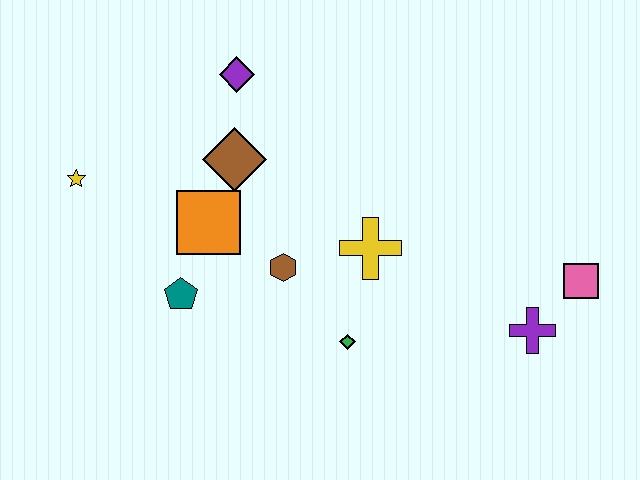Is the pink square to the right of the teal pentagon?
Yes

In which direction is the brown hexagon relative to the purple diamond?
The brown hexagon is below the purple diamond.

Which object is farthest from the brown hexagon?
The pink square is farthest from the brown hexagon.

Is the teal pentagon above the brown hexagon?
No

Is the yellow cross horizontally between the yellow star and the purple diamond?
No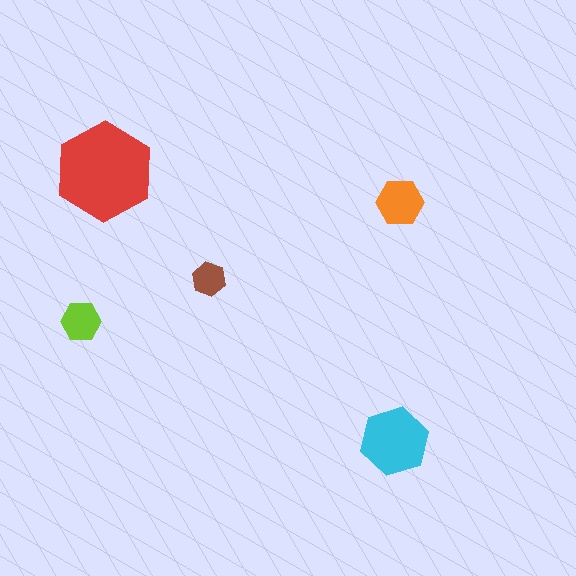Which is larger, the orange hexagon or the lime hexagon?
The orange one.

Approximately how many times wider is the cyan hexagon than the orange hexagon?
About 1.5 times wider.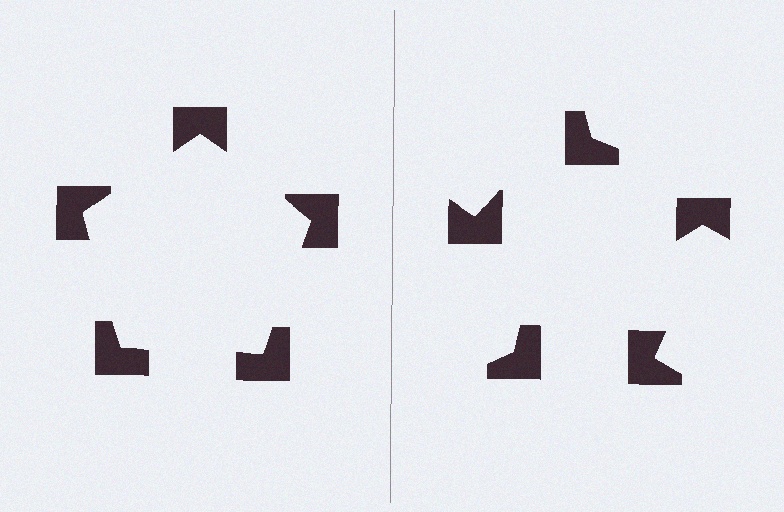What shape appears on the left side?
An illusory pentagon.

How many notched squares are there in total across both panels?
10 — 5 on each side.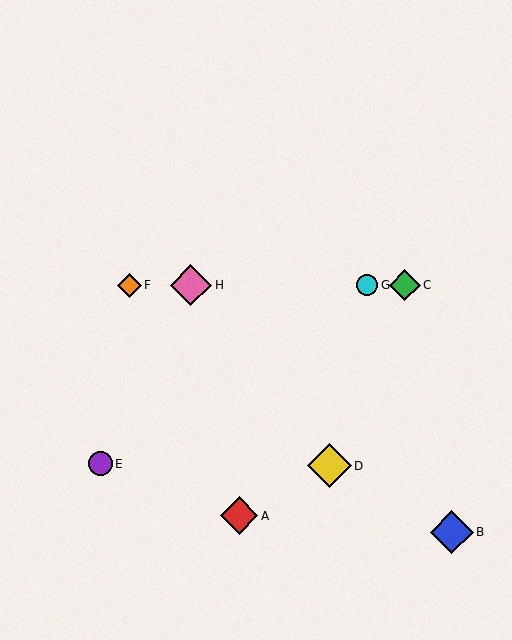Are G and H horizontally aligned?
Yes, both are at y≈285.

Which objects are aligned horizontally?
Objects C, F, G, H are aligned horizontally.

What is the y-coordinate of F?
Object F is at y≈285.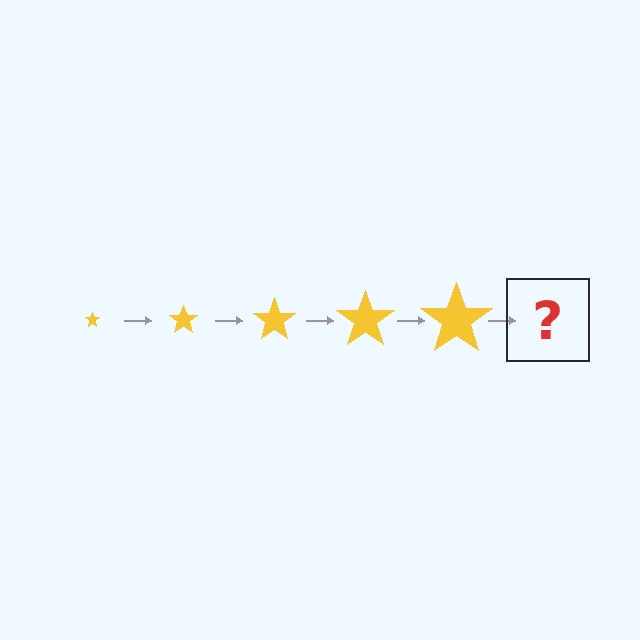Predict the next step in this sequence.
The next step is a yellow star, larger than the previous one.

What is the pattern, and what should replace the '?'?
The pattern is that the star gets progressively larger each step. The '?' should be a yellow star, larger than the previous one.